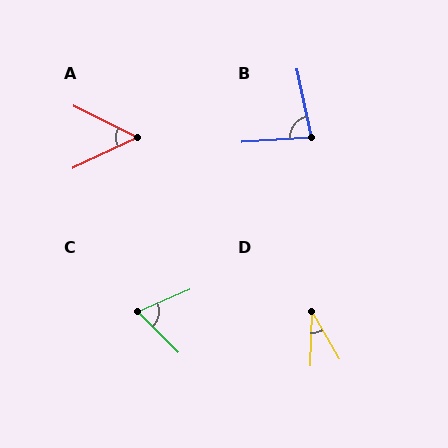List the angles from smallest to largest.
D (32°), A (52°), C (68°), B (81°).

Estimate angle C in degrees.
Approximately 68 degrees.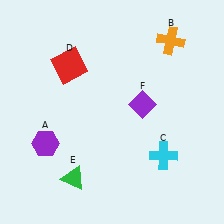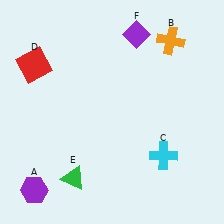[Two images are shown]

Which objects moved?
The objects that moved are: the purple hexagon (A), the red square (D), the purple diamond (F).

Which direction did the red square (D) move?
The red square (D) moved left.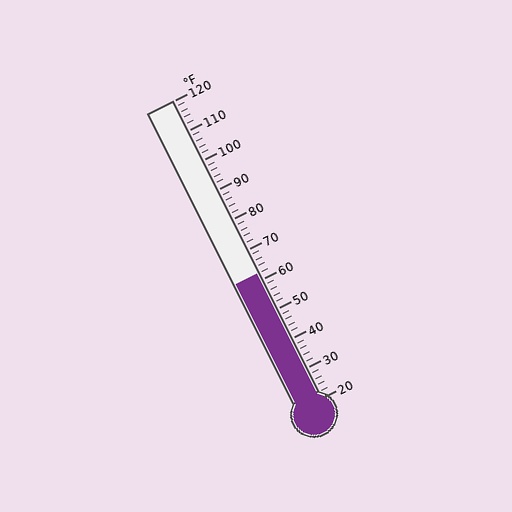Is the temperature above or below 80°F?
The temperature is below 80°F.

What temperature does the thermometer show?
The thermometer shows approximately 62°F.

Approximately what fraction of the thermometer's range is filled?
The thermometer is filled to approximately 40% of its range.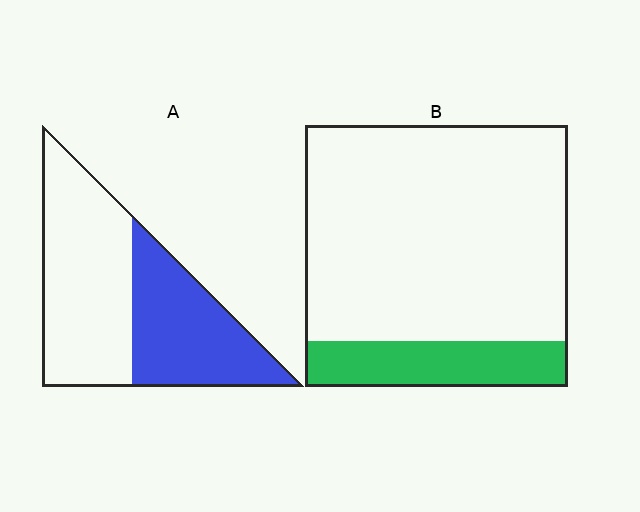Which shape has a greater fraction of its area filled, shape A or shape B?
Shape A.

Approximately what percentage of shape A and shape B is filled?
A is approximately 45% and B is approximately 20%.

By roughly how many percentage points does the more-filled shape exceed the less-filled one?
By roughly 25 percentage points (A over B).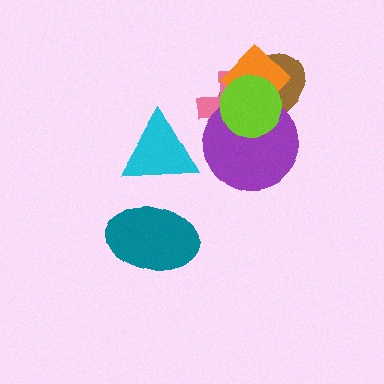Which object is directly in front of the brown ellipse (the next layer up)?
The pink cross is directly in front of the brown ellipse.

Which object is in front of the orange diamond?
The lime circle is in front of the orange diamond.